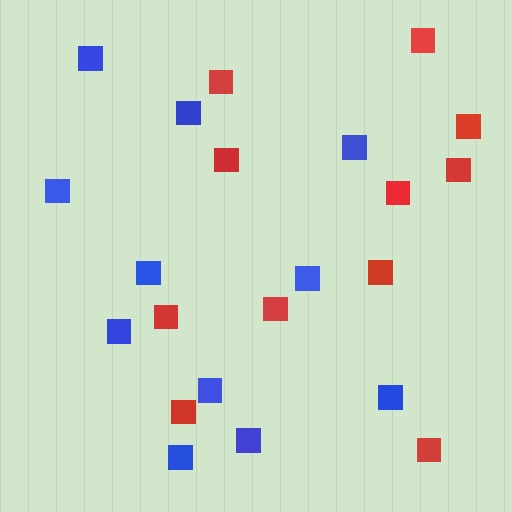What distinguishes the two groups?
There are 2 groups: one group of red squares (11) and one group of blue squares (11).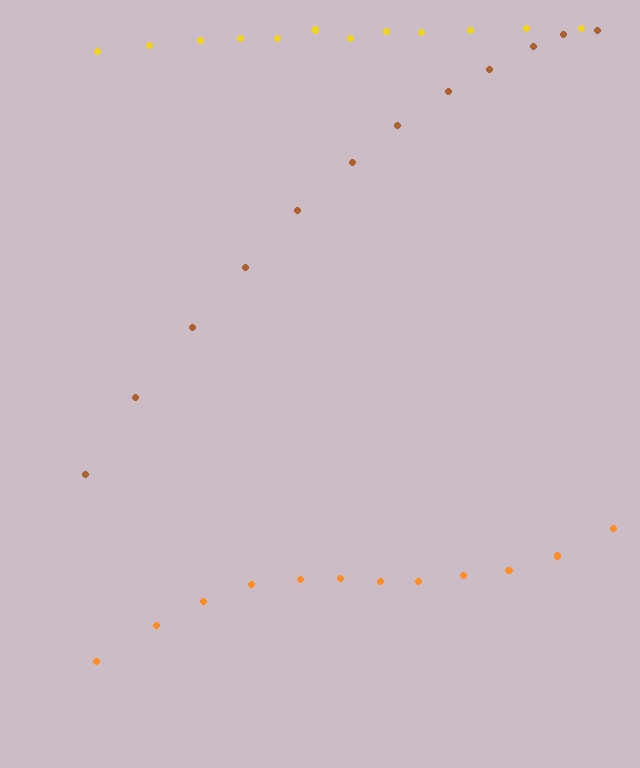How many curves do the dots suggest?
There are 3 distinct paths.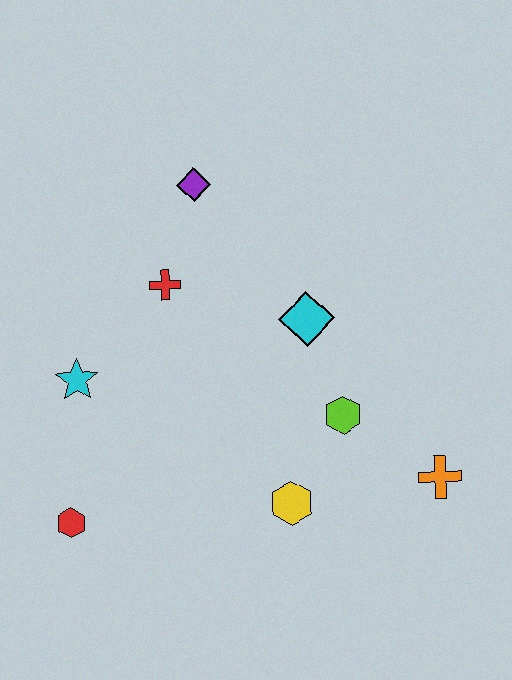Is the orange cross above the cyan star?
No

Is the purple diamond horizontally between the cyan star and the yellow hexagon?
Yes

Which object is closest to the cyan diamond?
The lime hexagon is closest to the cyan diamond.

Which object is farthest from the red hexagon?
The orange cross is farthest from the red hexagon.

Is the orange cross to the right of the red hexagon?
Yes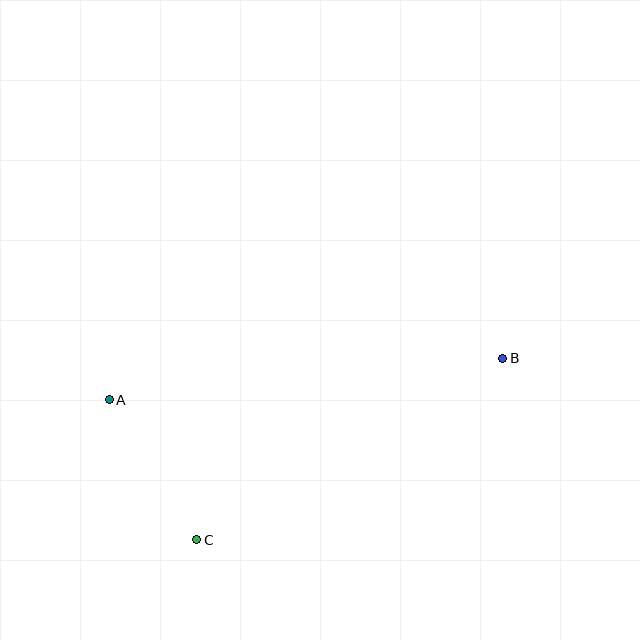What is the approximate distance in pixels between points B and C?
The distance between B and C is approximately 356 pixels.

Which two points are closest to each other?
Points A and C are closest to each other.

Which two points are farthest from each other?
Points A and B are farthest from each other.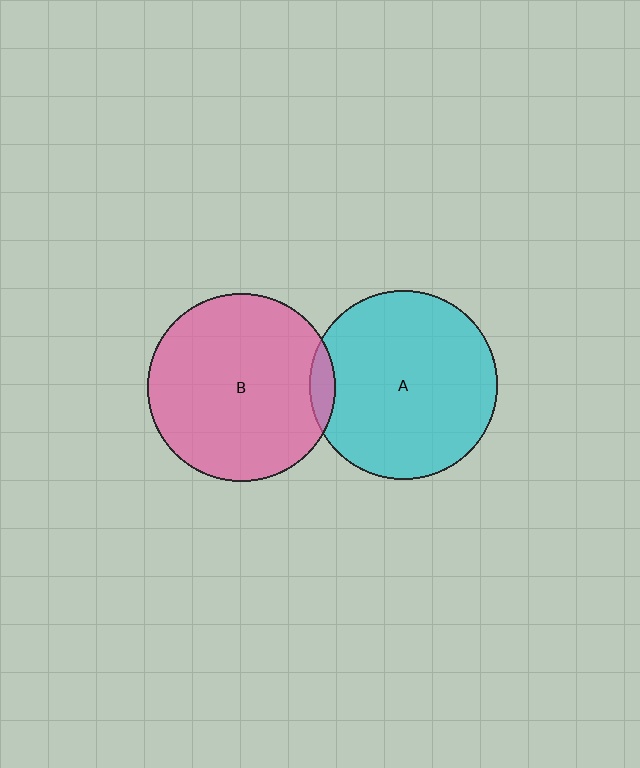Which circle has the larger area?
Circle A (cyan).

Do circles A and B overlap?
Yes.